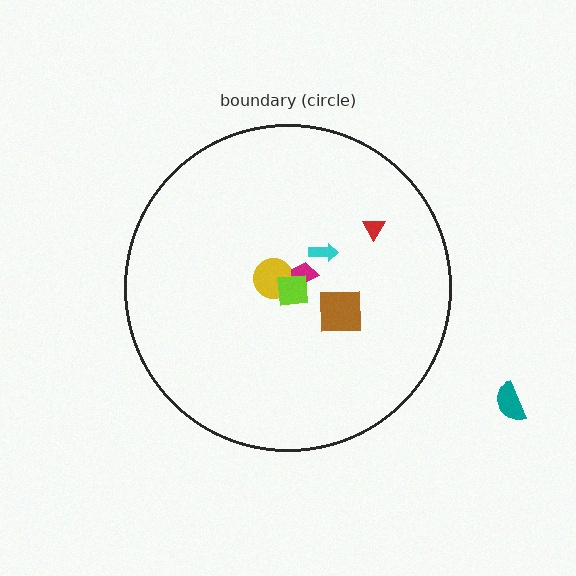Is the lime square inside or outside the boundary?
Inside.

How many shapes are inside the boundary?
6 inside, 1 outside.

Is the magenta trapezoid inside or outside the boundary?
Inside.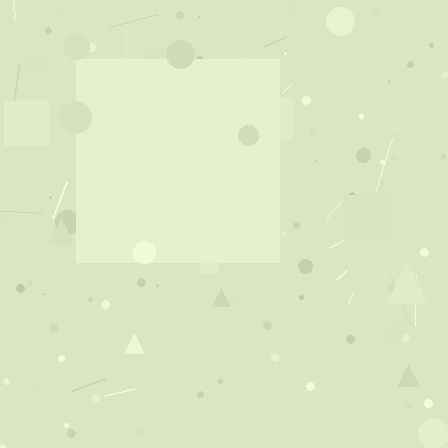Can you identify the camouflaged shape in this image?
The camouflaged shape is a square.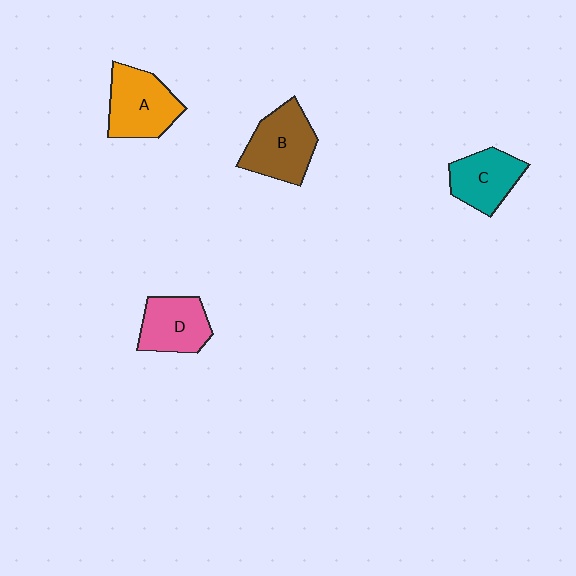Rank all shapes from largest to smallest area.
From largest to smallest: B (brown), A (orange), D (pink), C (teal).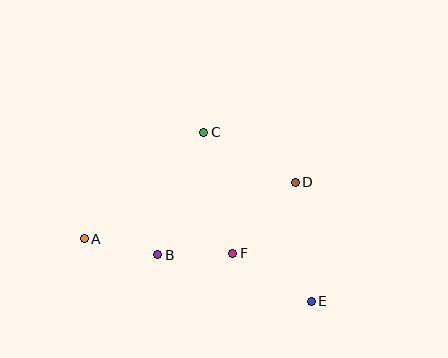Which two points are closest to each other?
Points A and B are closest to each other.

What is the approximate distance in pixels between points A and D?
The distance between A and D is approximately 218 pixels.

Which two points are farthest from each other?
Points A and E are farthest from each other.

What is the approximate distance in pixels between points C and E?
The distance between C and E is approximately 201 pixels.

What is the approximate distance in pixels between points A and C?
The distance between A and C is approximately 160 pixels.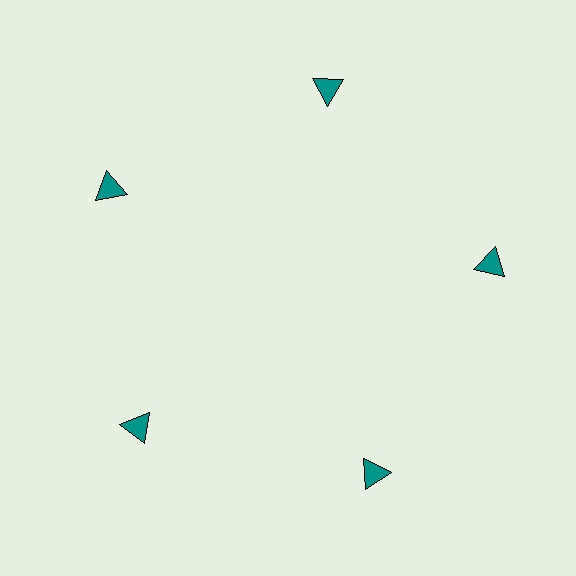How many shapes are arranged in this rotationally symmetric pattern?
There are 5 shapes, arranged in 5 groups of 1.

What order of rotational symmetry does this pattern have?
This pattern has 5-fold rotational symmetry.